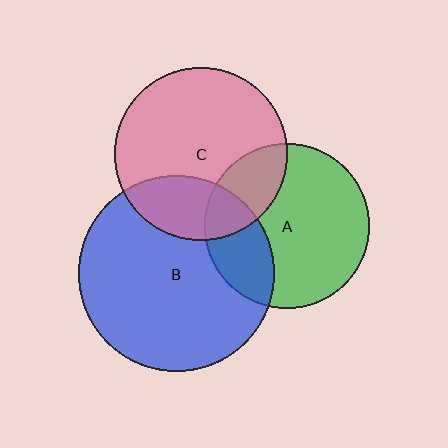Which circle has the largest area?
Circle B (blue).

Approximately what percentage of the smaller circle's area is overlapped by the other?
Approximately 25%.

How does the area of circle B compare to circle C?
Approximately 1.3 times.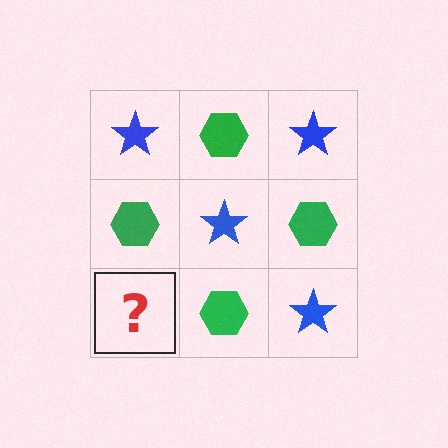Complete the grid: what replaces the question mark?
The question mark should be replaced with a blue star.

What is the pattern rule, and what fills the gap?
The rule is that it alternates blue star and green hexagon in a checkerboard pattern. The gap should be filled with a blue star.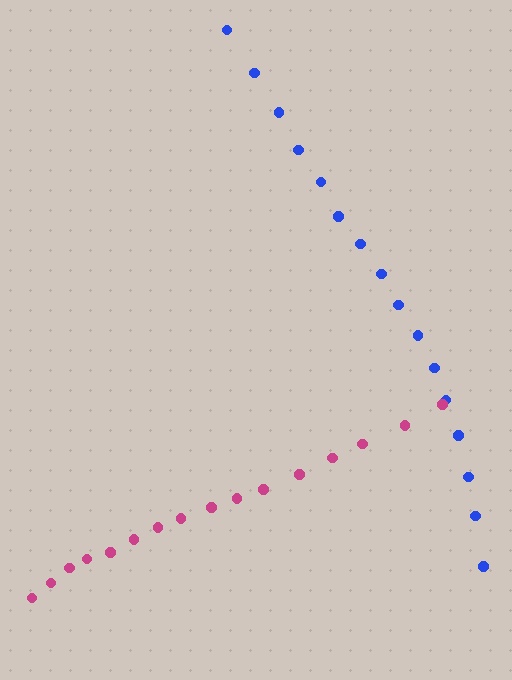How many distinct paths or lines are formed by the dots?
There are 2 distinct paths.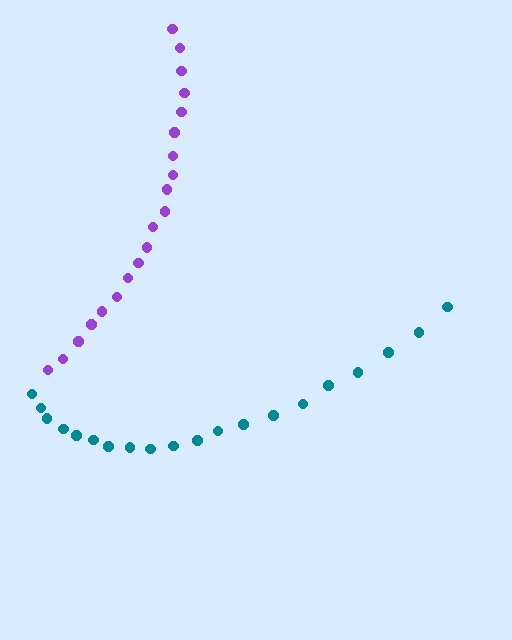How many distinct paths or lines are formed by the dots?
There are 2 distinct paths.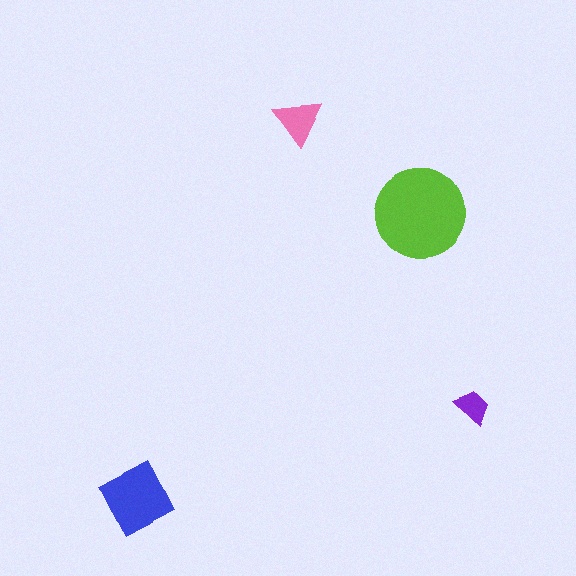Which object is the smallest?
The purple trapezoid.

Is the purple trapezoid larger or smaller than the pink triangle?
Smaller.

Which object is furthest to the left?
The blue diamond is leftmost.